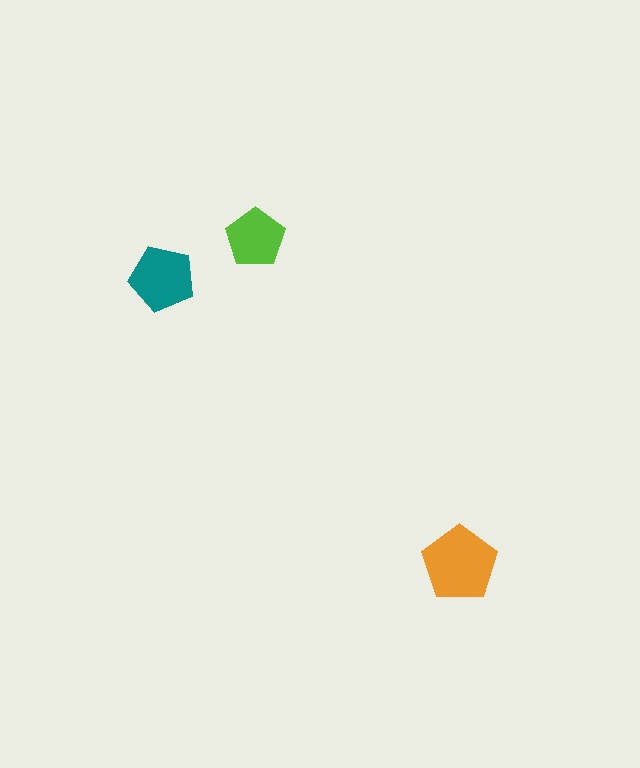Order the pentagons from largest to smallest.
the orange one, the teal one, the lime one.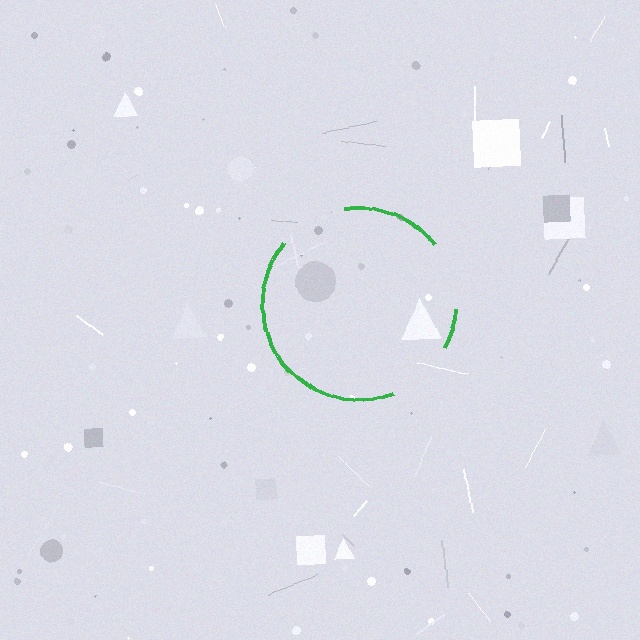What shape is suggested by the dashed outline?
The dashed outline suggests a circle.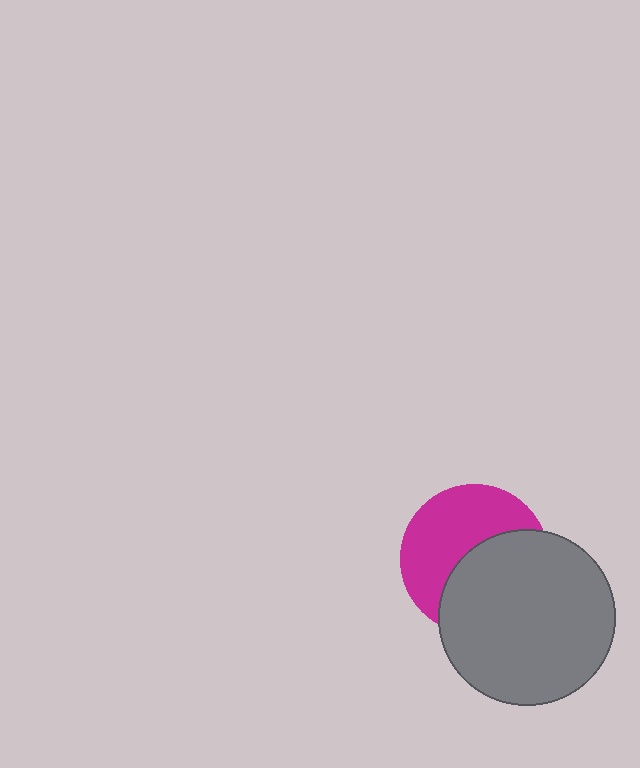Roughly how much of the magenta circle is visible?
About half of it is visible (roughly 51%).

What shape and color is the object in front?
The object in front is a gray circle.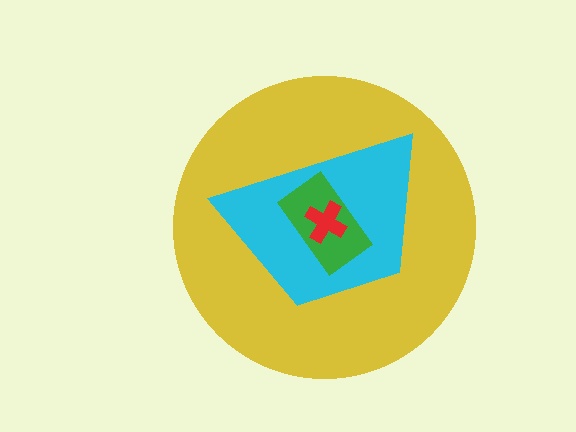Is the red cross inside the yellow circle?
Yes.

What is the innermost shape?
The red cross.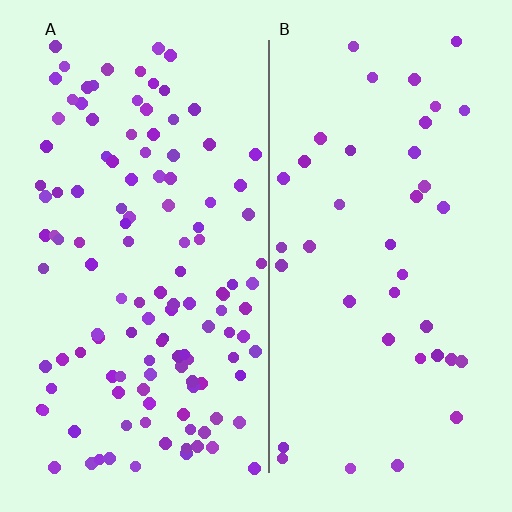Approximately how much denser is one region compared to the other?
Approximately 3.1× — region A over region B.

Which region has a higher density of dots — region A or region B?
A (the left).